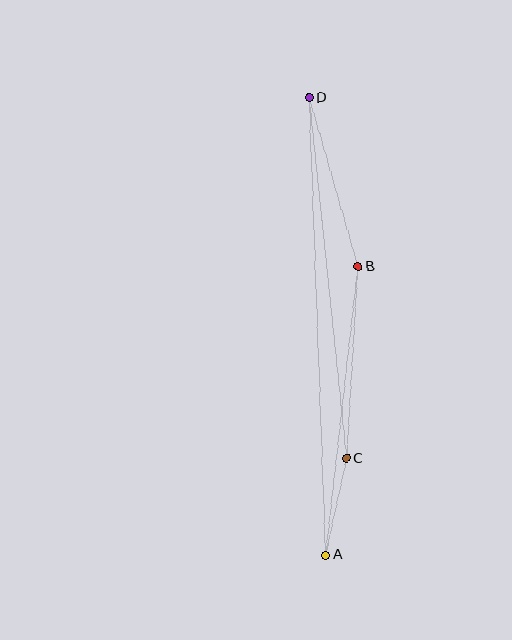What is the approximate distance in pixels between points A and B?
The distance between A and B is approximately 290 pixels.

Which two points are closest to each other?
Points A and C are closest to each other.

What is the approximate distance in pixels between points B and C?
The distance between B and C is approximately 192 pixels.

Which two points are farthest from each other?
Points A and D are farthest from each other.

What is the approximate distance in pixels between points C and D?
The distance between C and D is approximately 363 pixels.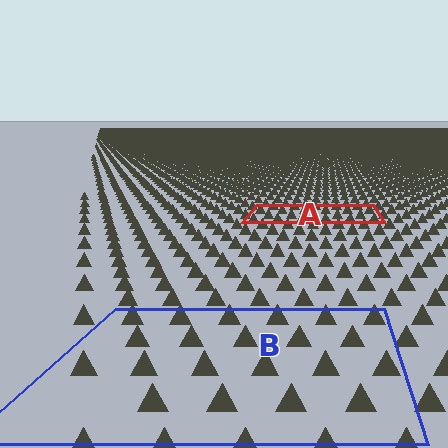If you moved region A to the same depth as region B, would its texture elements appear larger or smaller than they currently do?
They would appear larger. At a closer depth, the same texture elements are projected at a bigger on-screen size.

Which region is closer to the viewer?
Region B is closer. The texture elements there are larger and more spread out.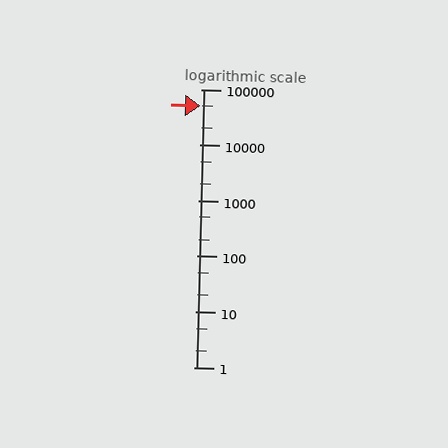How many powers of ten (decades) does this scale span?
The scale spans 5 decades, from 1 to 100000.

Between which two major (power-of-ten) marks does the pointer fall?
The pointer is between 10000 and 100000.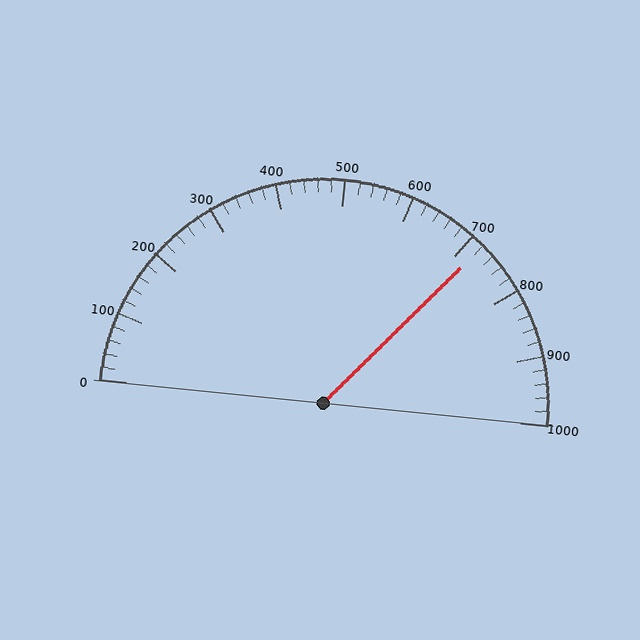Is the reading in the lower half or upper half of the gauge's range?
The reading is in the upper half of the range (0 to 1000).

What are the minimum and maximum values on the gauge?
The gauge ranges from 0 to 1000.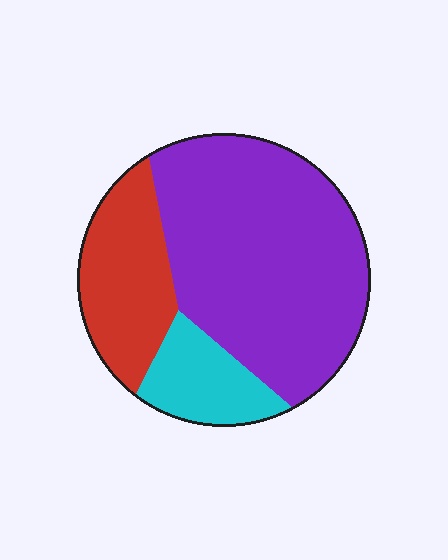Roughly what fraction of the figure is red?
Red covers roughly 25% of the figure.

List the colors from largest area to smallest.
From largest to smallest: purple, red, cyan.